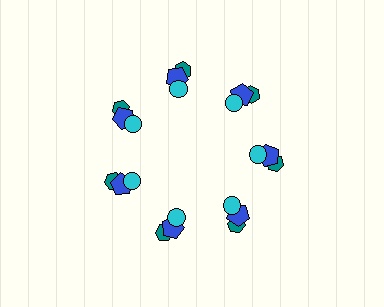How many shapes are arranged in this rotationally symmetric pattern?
There are 21 shapes, arranged in 7 groups of 3.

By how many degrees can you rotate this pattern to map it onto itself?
The pattern maps onto itself every 51 degrees of rotation.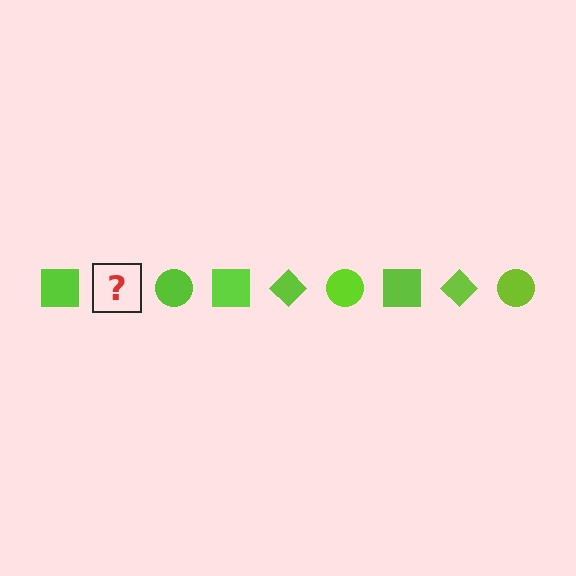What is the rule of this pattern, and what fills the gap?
The rule is that the pattern cycles through square, diamond, circle shapes in lime. The gap should be filled with a lime diamond.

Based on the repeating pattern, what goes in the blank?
The blank should be a lime diamond.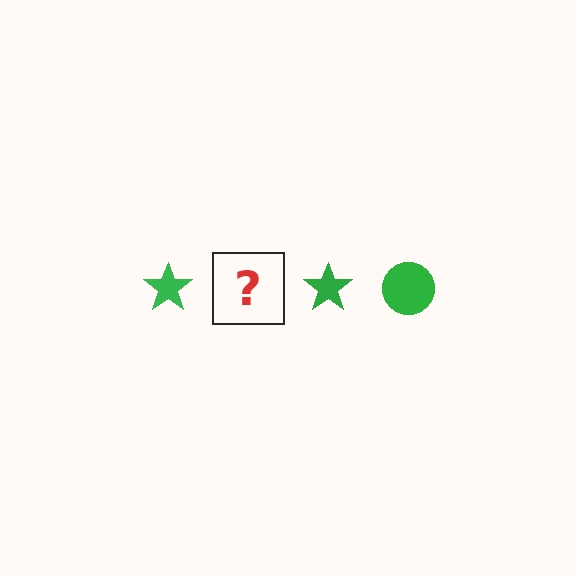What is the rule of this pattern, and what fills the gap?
The rule is that the pattern cycles through star, circle shapes in green. The gap should be filled with a green circle.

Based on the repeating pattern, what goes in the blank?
The blank should be a green circle.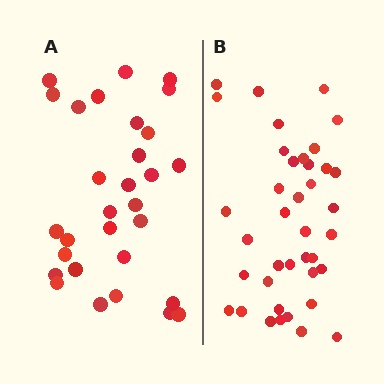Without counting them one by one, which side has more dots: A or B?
Region B (the right region) has more dots.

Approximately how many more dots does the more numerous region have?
Region B has roughly 8 or so more dots than region A.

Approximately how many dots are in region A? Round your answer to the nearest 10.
About 30 dots.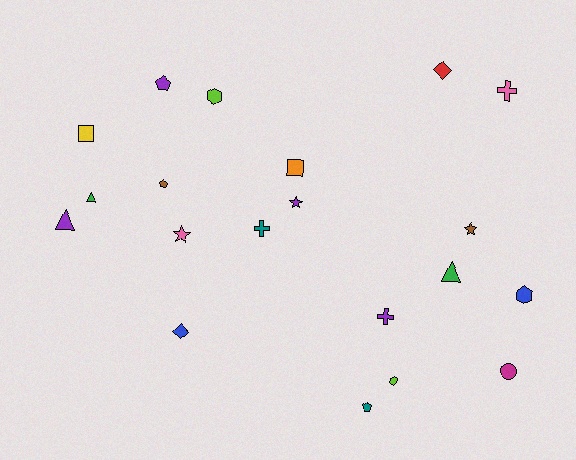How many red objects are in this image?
There is 1 red object.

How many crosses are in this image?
There are 3 crosses.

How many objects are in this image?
There are 20 objects.